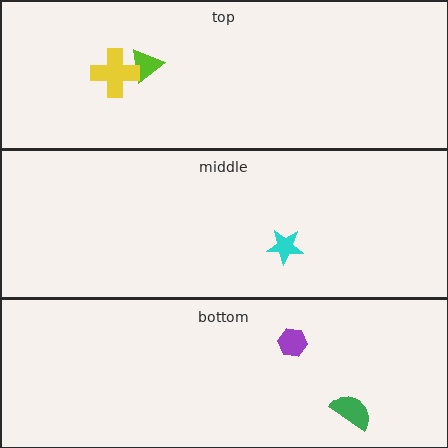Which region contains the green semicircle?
The bottom region.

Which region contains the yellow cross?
The top region.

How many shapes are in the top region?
2.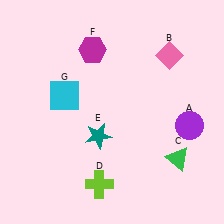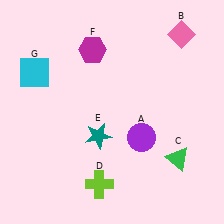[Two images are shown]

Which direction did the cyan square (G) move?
The cyan square (G) moved left.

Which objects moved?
The objects that moved are: the purple circle (A), the pink diamond (B), the cyan square (G).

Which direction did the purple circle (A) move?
The purple circle (A) moved left.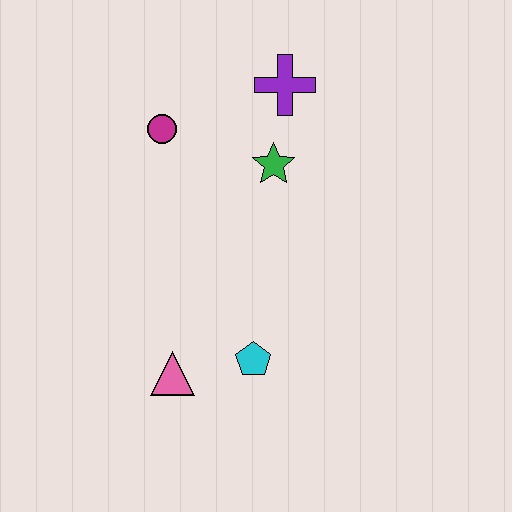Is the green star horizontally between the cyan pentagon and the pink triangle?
No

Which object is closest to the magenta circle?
The green star is closest to the magenta circle.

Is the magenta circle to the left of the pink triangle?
Yes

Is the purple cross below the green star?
No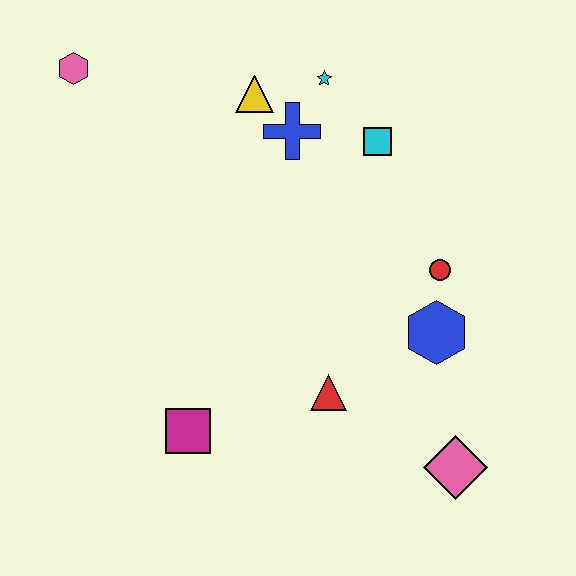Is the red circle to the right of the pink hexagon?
Yes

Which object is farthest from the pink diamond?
The pink hexagon is farthest from the pink diamond.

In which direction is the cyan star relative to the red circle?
The cyan star is above the red circle.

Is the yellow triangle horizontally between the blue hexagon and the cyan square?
No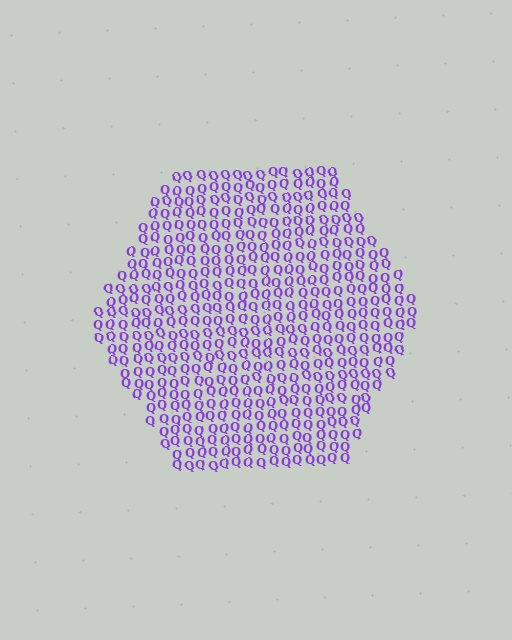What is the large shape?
The large shape is a hexagon.